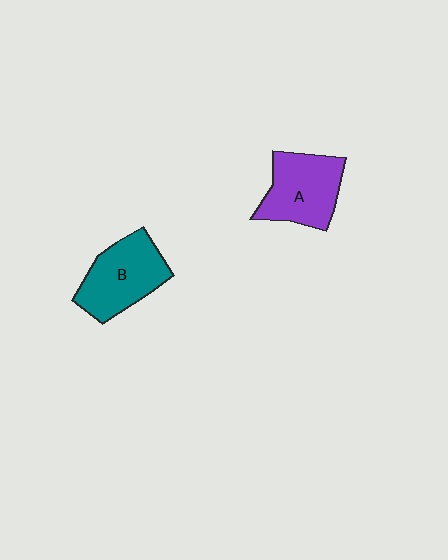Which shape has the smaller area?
Shape A (purple).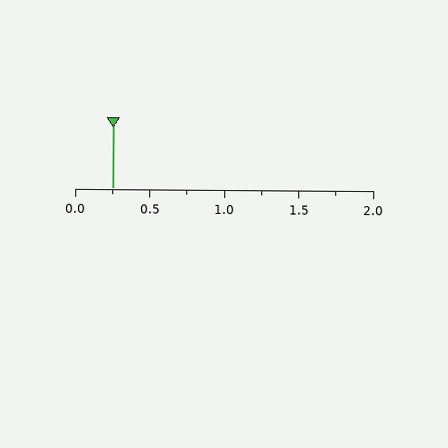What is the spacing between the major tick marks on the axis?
The major ticks are spaced 0.5 apart.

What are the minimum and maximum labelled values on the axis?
The axis runs from 0.0 to 2.0.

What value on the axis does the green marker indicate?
The marker indicates approximately 0.25.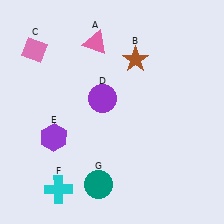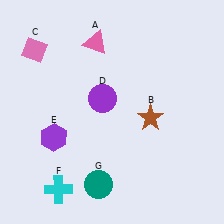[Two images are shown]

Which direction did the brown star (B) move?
The brown star (B) moved down.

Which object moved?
The brown star (B) moved down.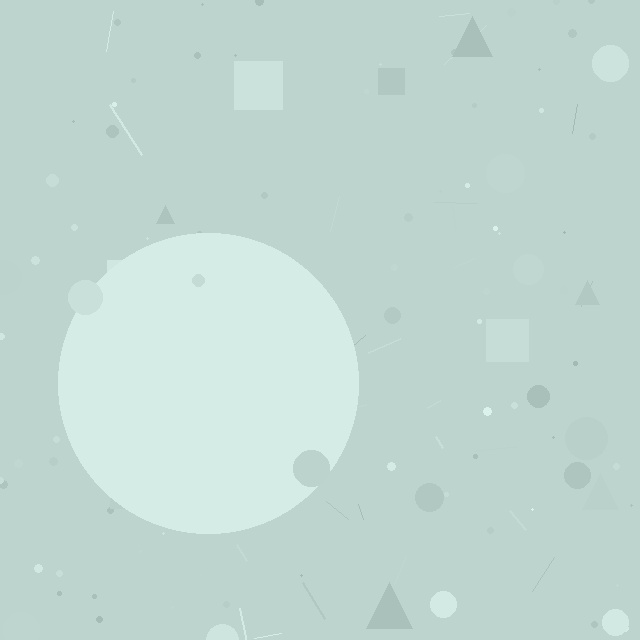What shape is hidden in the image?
A circle is hidden in the image.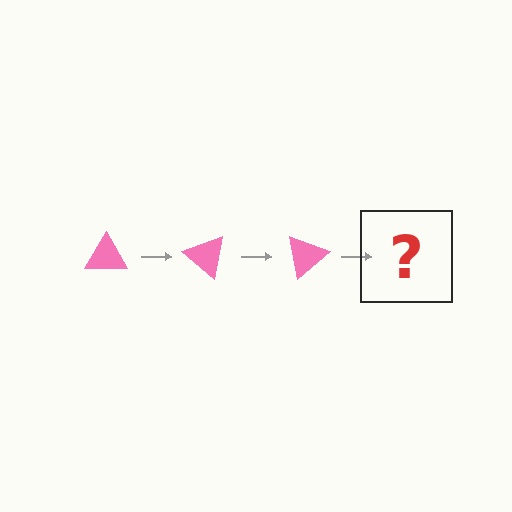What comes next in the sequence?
The next element should be a pink triangle rotated 120 degrees.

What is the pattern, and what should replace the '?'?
The pattern is that the triangle rotates 40 degrees each step. The '?' should be a pink triangle rotated 120 degrees.